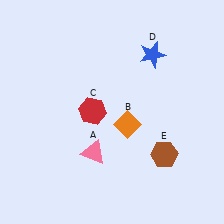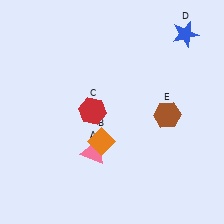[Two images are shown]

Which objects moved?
The objects that moved are: the orange diamond (B), the blue star (D), the brown hexagon (E).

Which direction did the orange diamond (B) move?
The orange diamond (B) moved left.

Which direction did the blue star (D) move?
The blue star (D) moved right.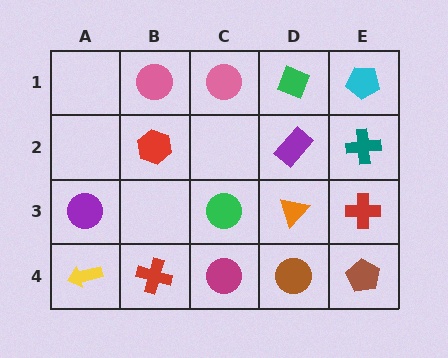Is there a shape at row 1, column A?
No, that cell is empty.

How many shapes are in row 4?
5 shapes.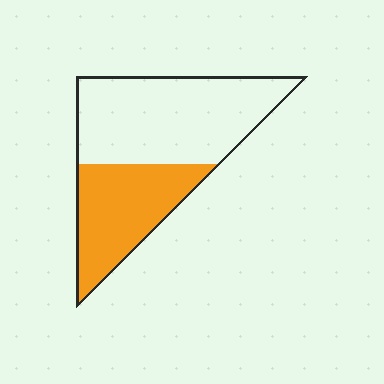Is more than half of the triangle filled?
No.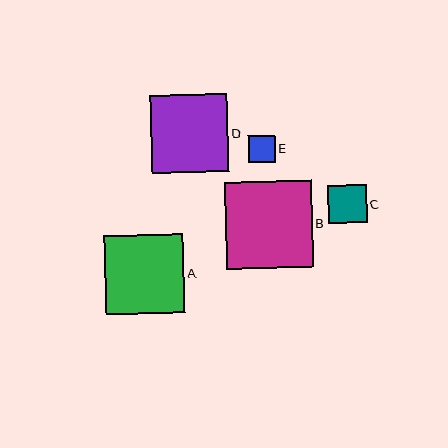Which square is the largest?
Square B is the largest with a size of approximately 87 pixels.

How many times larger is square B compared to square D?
Square B is approximately 1.1 times the size of square D.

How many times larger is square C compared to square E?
Square C is approximately 1.4 times the size of square E.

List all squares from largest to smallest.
From largest to smallest: B, A, D, C, E.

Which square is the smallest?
Square E is the smallest with a size of approximately 27 pixels.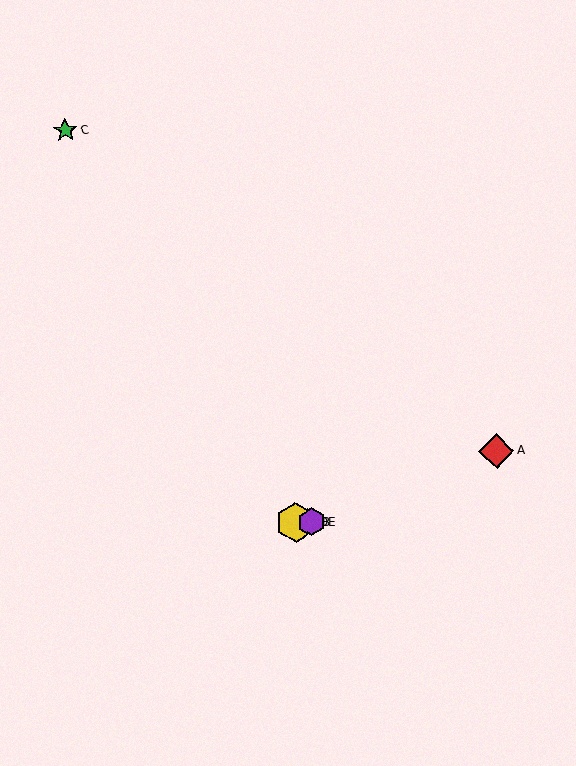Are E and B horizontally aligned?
Yes, both are at y≈522.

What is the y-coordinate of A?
Object A is at y≈451.